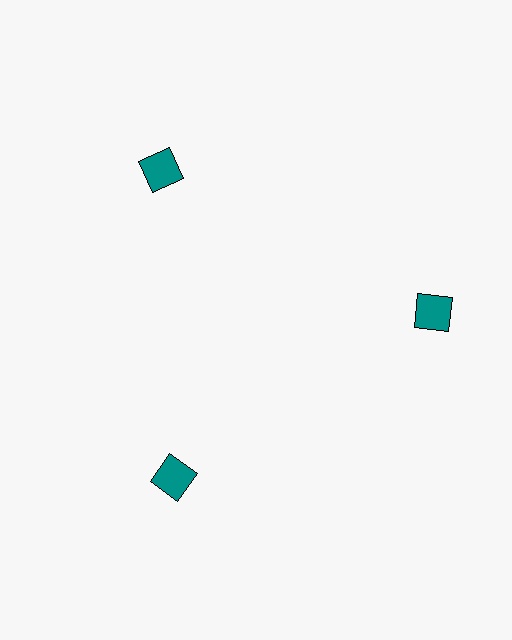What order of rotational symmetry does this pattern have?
This pattern has 3-fold rotational symmetry.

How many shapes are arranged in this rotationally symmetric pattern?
There are 3 shapes, arranged in 3 groups of 1.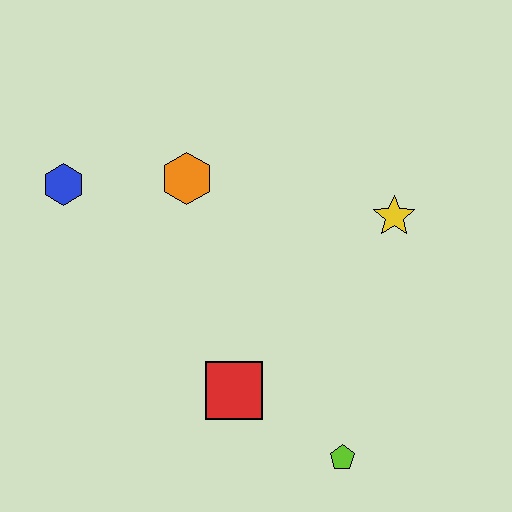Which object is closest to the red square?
The lime pentagon is closest to the red square.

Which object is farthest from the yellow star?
The blue hexagon is farthest from the yellow star.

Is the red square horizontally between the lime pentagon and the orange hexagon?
Yes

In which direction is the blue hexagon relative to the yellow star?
The blue hexagon is to the left of the yellow star.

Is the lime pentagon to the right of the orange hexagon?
Yes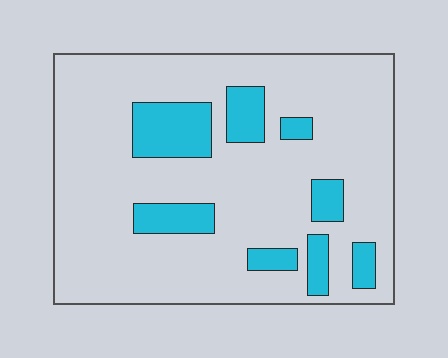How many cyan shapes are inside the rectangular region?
8.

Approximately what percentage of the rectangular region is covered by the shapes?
Approximately 20%.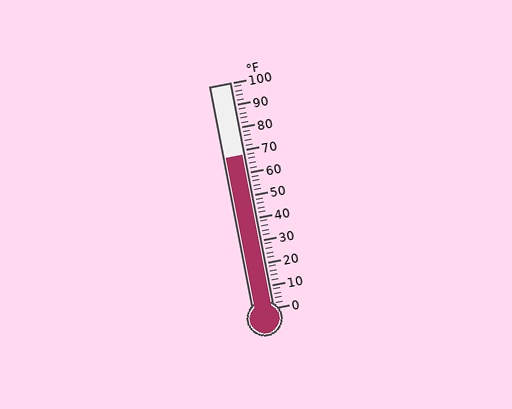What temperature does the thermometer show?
The thermometer shows approximately 68°F.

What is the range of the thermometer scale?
The thermometer scale ranges from 0°F to 100°F.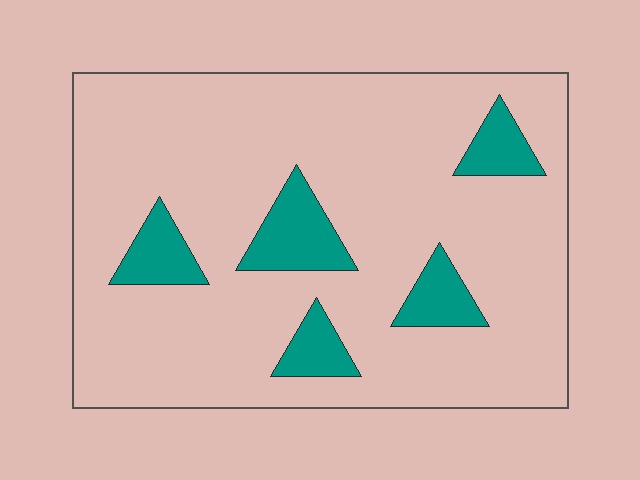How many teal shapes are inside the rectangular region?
5.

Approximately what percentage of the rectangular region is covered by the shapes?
Approximately 15%.